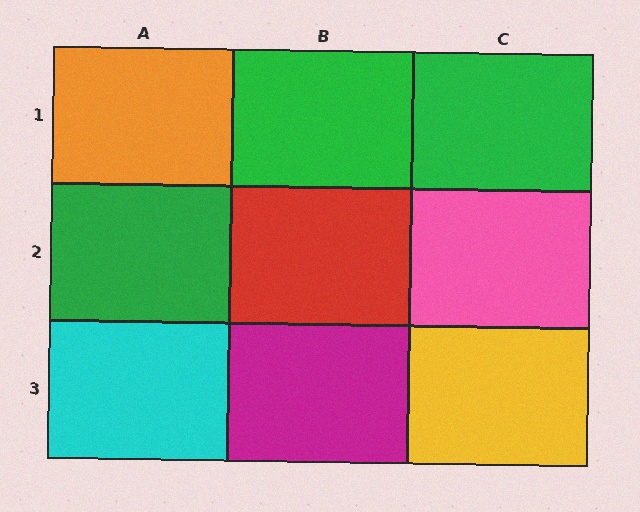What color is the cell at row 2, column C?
Pink.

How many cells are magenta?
1 cell is magenta.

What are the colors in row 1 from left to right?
Orange, green, green.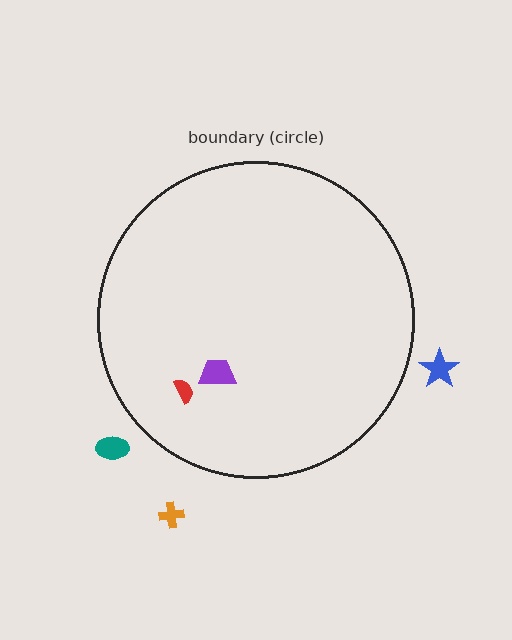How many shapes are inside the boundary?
2 inside, 3 outside.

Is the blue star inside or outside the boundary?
Outside.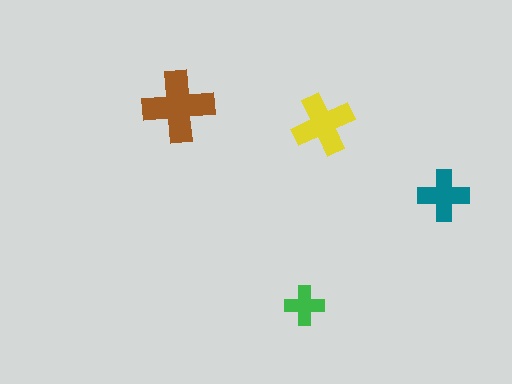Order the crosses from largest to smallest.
the brown one, the yellow one, the teal one, the green one.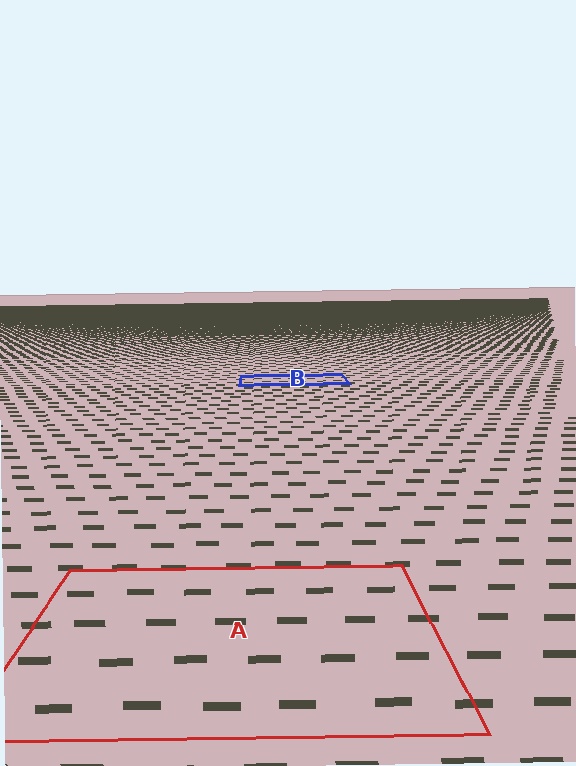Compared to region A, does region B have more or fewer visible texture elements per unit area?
Region B has more texture elements per unit area — they are packed more densely because it is farther away.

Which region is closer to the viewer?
Region A is closer. The texture elements there are larger and more spread out.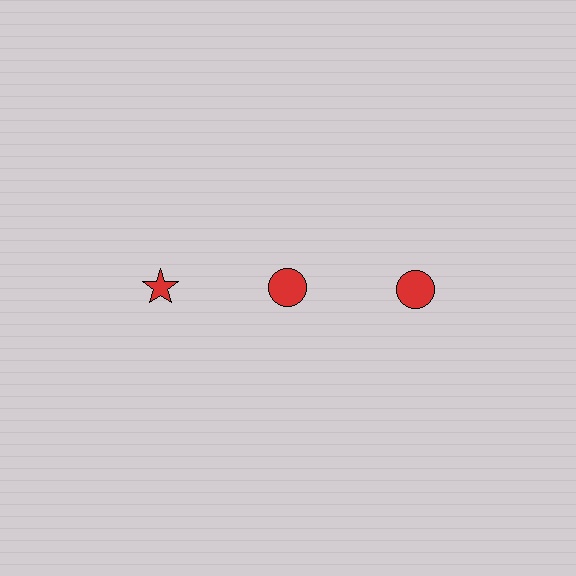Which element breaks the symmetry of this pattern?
The red star in the top row, leftmost column breaks the symmetry. All other shapes are red circles.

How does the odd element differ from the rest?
It has a different shape: star instead of circle.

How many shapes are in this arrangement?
There are 3 shapes arranged in a grid pattern.